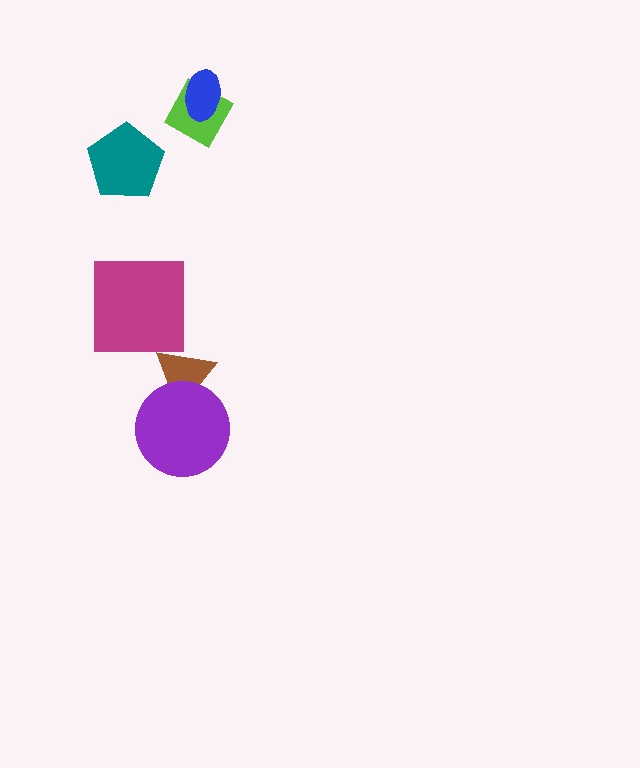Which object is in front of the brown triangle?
The purple circle is in front of the brown triangle.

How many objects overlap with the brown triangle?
1 object overlaps with the brown triangle.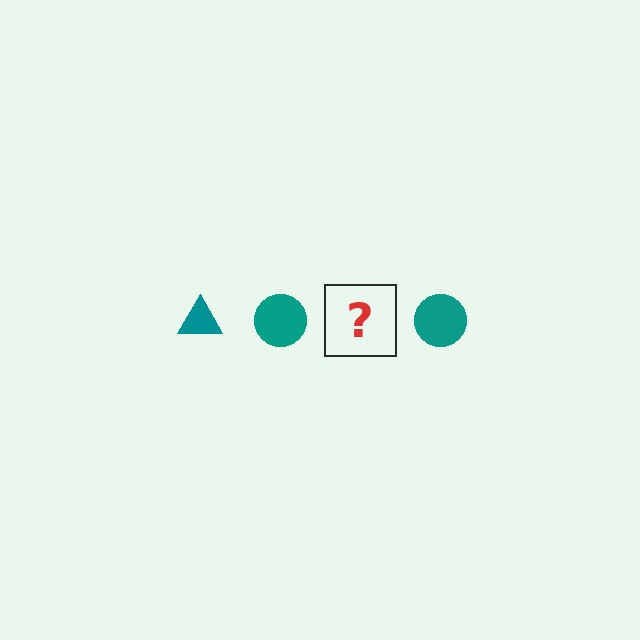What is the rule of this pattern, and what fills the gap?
The rule is that the pattern cycles through triangle, circle shapes in teal. The gap should be filled with a teal triangle.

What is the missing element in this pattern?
The missing element is a teal triangle.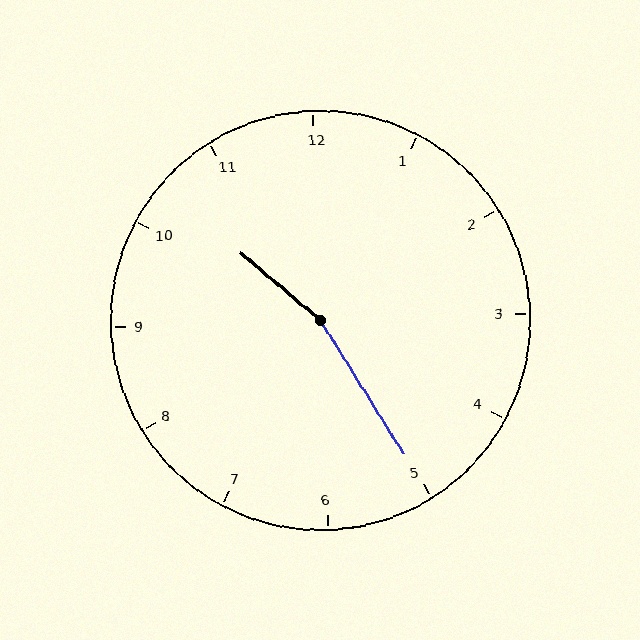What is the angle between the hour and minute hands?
Approximately 162 degrees.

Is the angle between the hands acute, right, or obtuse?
It is obtuse.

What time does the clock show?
10:25.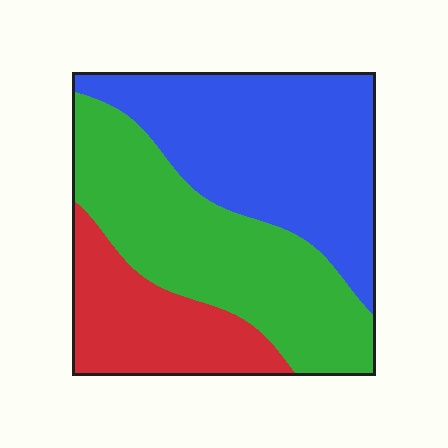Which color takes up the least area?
Red, at roughly 20%.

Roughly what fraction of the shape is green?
Green takes up about three eighths (3/8) of the shape.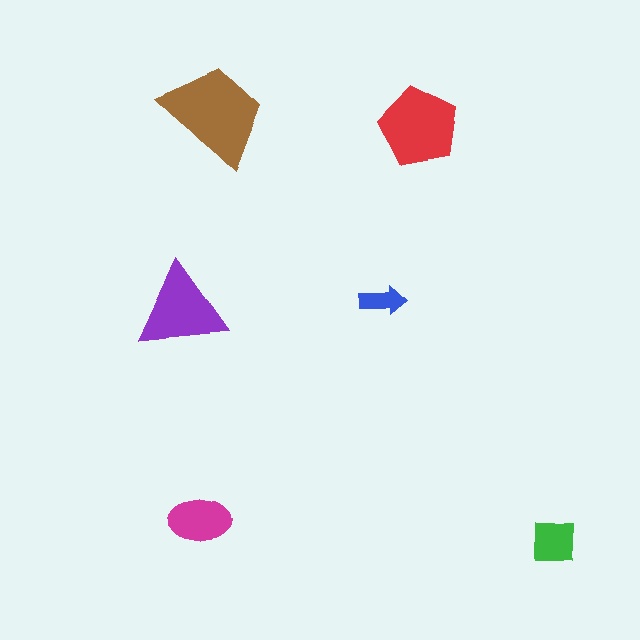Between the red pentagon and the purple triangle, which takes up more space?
The red pentagon.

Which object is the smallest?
The blue arrow.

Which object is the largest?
The brown trapezoid.